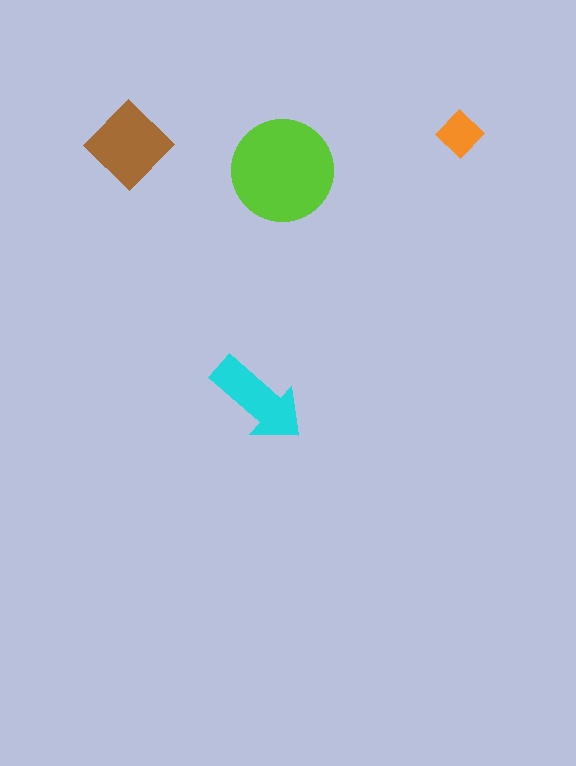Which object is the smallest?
The orange diamond.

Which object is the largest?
The lime circle.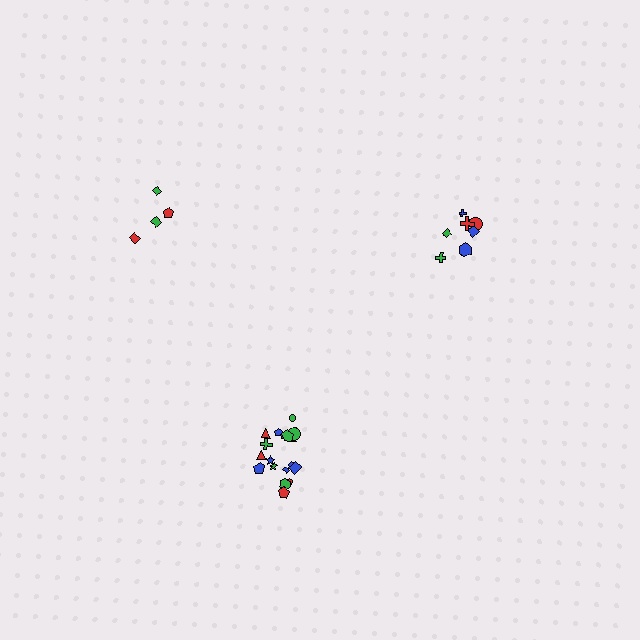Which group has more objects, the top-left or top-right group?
The top-right group.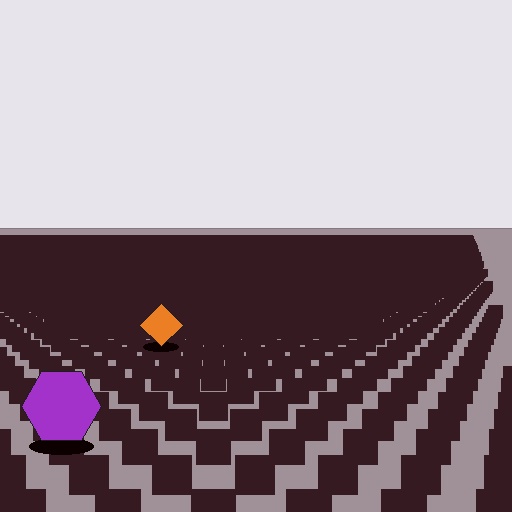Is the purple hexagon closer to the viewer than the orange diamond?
Yes. The purple hexagon is closer — you can tell from the texture gradient: the ground texture is coarser near it.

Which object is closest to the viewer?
The purple hexagon is closest. The texture marks near it are larger and more spread out.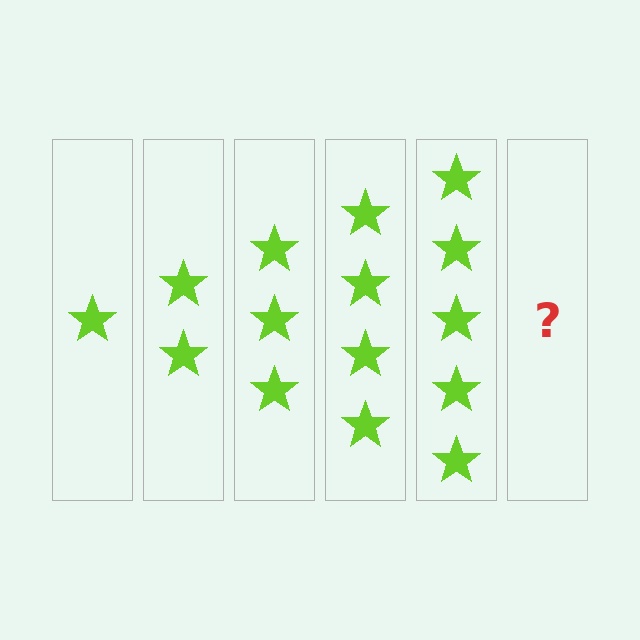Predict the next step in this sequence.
The next step is 6 stars.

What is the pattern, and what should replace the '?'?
The pattern is that each step adds one more star. The '?' should be 6 stars.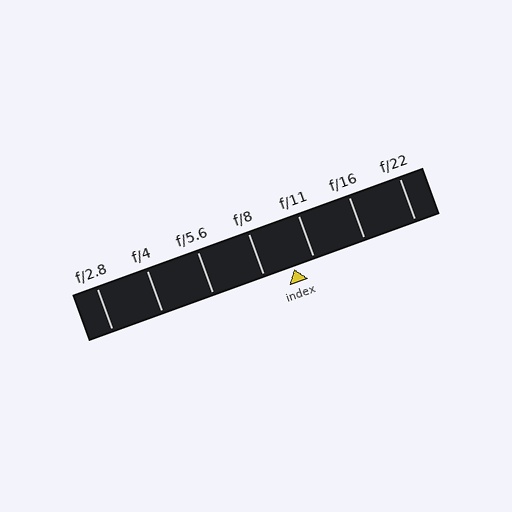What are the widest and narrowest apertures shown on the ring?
The widest aperture shown is f/2.8 and the narrowest is f/22.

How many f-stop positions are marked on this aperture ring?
There are 7 f-stop positions marked.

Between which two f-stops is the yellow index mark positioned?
The index mark is between f/8 and f/11.